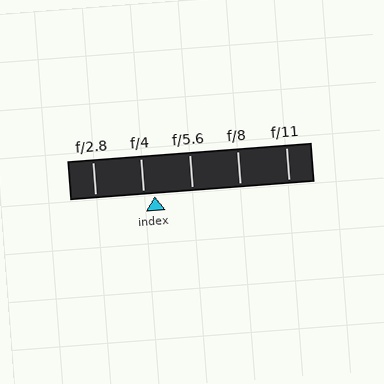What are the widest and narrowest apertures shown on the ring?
The widest aperture shown is f/2.8 and the narrowest is f/11.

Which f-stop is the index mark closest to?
The index mark is closest to f/4.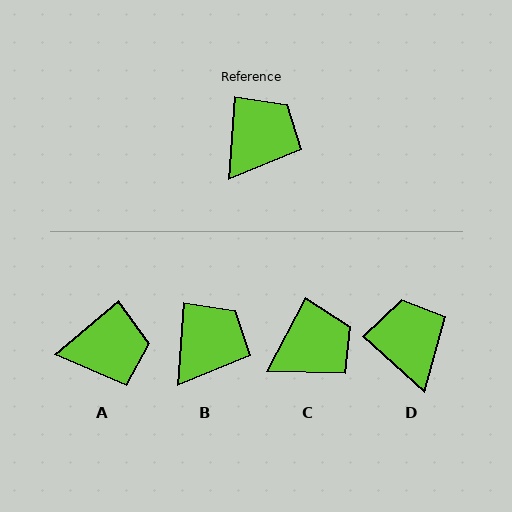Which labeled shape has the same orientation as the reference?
B.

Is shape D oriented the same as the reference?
No, it is off by about 52 degrees.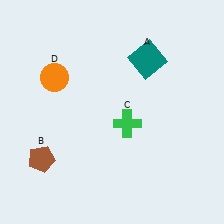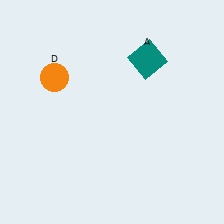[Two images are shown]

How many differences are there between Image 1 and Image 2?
There are 2 differences between the two images.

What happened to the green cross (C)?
The green cross (C) was removed in Image 2. It was in the bottom-right area of Image 1.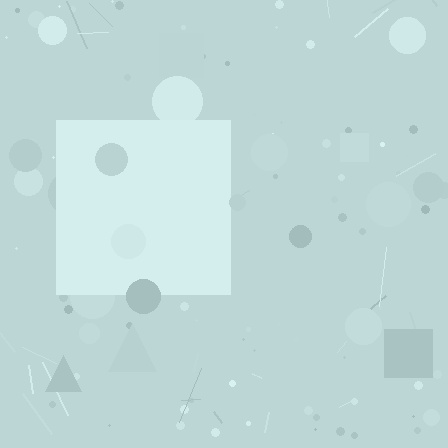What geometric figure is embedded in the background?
A square is embedded in the background.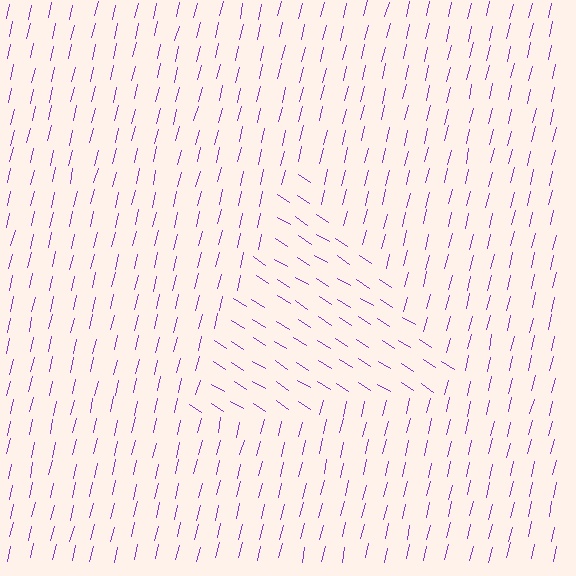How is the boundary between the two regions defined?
The boundary is defined purely by a change in line orientation (approximately 71 degrees difference). All lines are the same color and thickness.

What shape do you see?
I see a triangle.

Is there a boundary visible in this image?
Yes, there is a texture boundary formed by a change in line orientation.